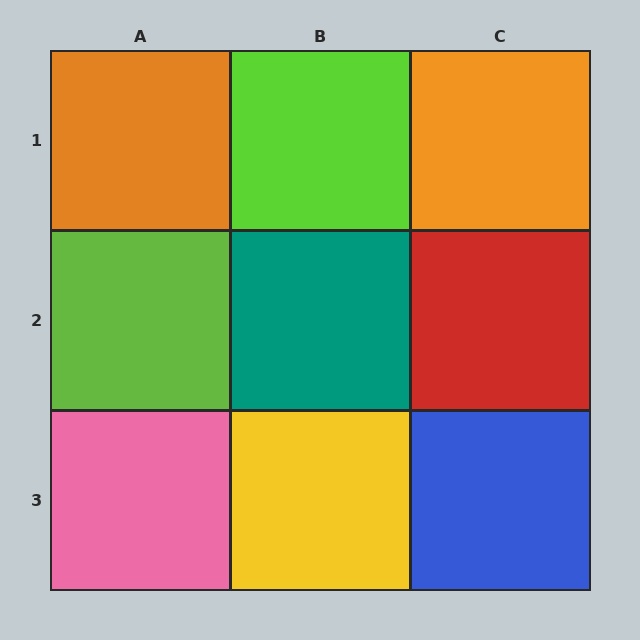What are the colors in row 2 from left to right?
Lime, teal, red.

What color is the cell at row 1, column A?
Orange.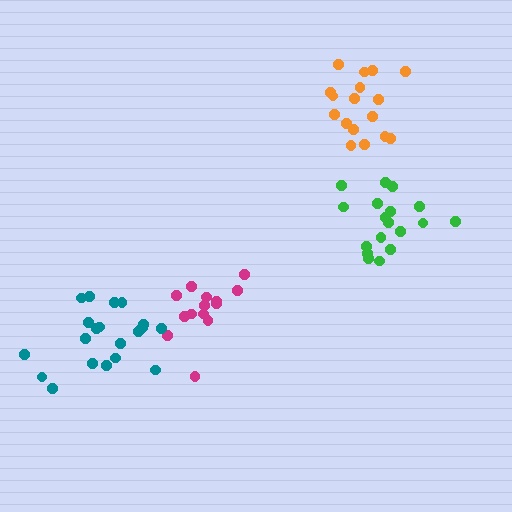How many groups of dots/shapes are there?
There are 4 groups.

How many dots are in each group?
Group 1: 14 dots, Group 2: 17 dots, Group 3: 20 dots, Group 4: 18 dots (69 total).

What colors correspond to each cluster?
The clusters are colored: magenta, orange, teal, green.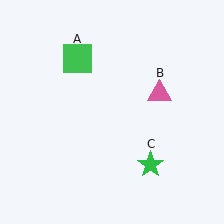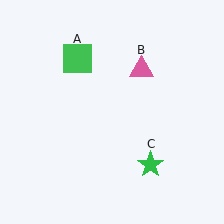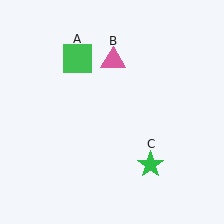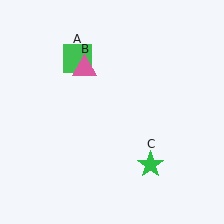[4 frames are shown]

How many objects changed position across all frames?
1 object changed position: pink triangle (object B).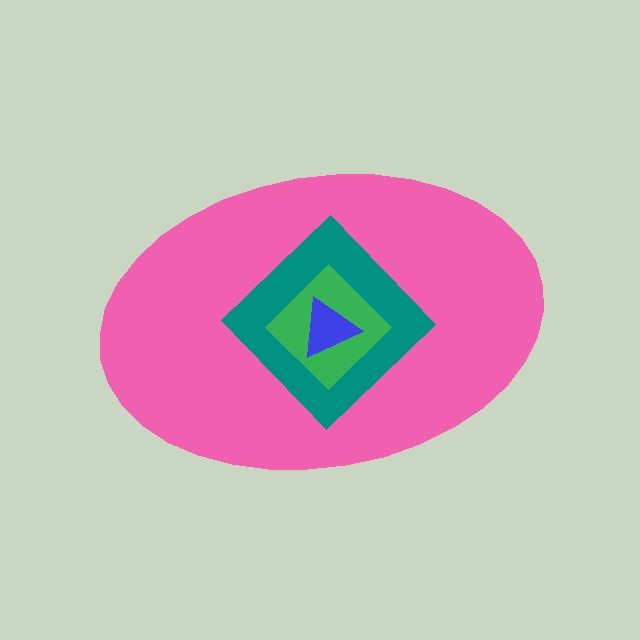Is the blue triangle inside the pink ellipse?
Yes.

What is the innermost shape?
The blue triangle.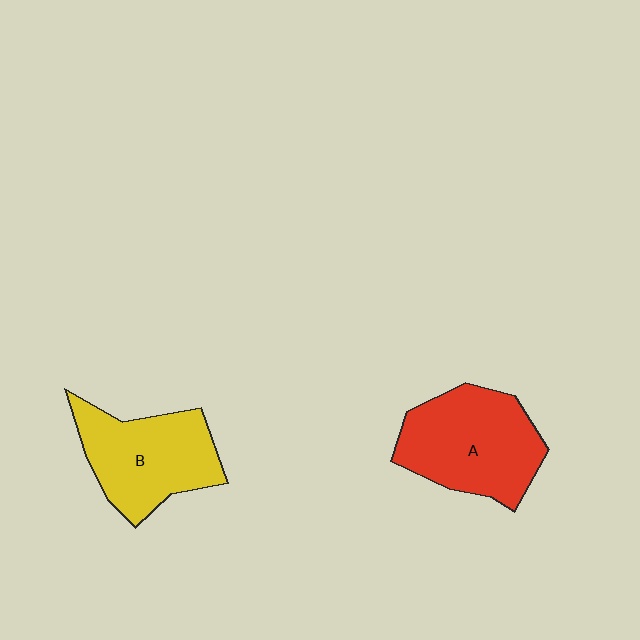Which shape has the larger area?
Shape A (red).